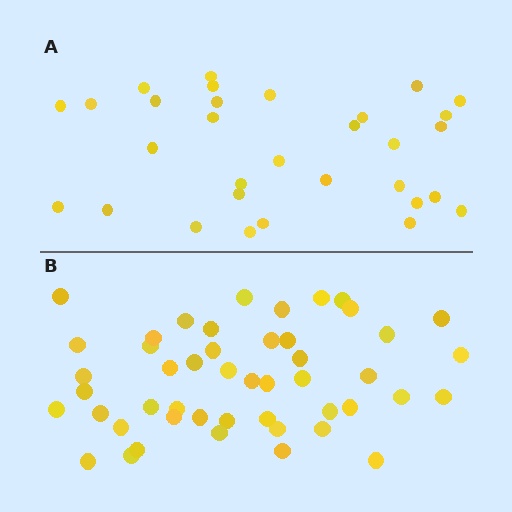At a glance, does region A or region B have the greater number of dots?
Region B (the bottom region) has more dots.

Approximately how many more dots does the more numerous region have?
Region B has approximately 15 more dots than region A.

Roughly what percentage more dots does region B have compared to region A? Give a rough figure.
About 55% more.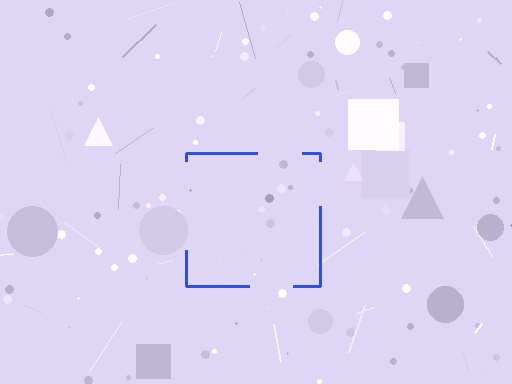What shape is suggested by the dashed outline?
The dashed outline suggests a square.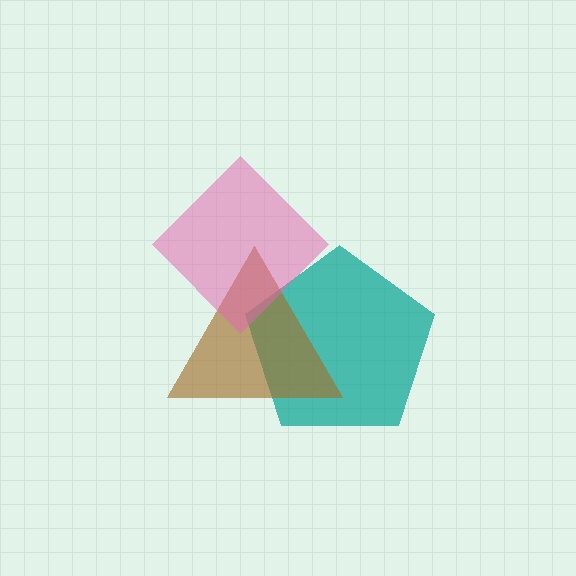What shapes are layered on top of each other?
The layered shapes are: a teal pentagon, a brown triangle, a pink diamond.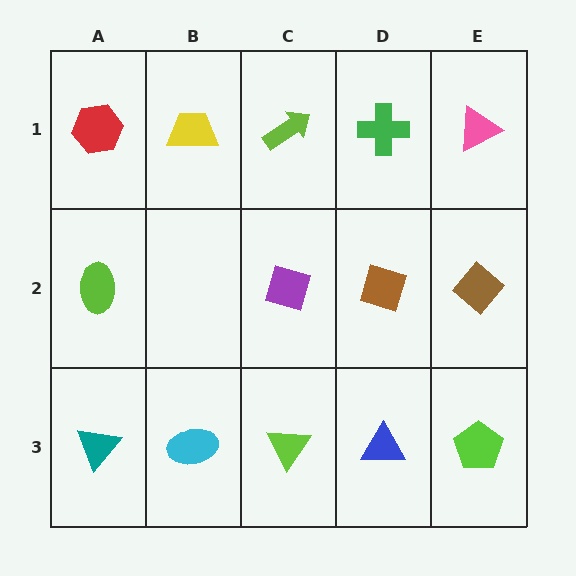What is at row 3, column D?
A blue triangle.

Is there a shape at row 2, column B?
No, that cell is empty.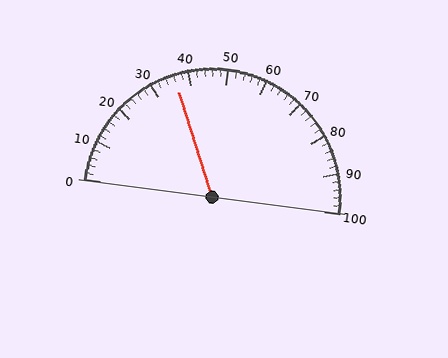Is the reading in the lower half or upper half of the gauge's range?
The reading is in the lower half of the range (0 to 100).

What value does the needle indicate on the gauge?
The needle indicates approximately 36.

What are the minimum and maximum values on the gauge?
The gauge ranges from 0 to 100.